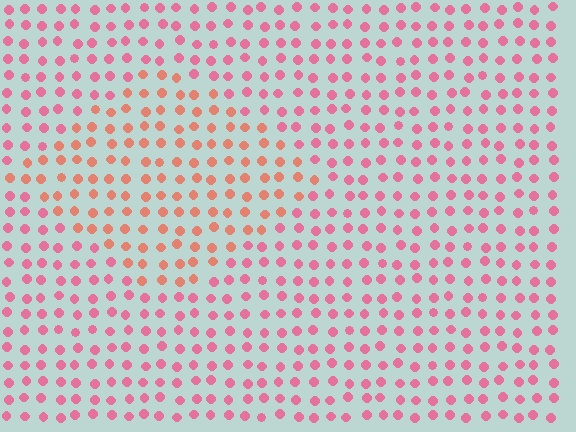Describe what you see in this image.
The image is filled with small pink elements in a uniform arrangement. A diamond-shaped region is visible where the elements are tinted to a slightly different hue, forming a subtle color boundary.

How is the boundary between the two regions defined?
The boundary is defined purely by a slight shift in hue (about 31 degrees). Spacing, size, and orientation are identical on both sides.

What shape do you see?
I see a diamond.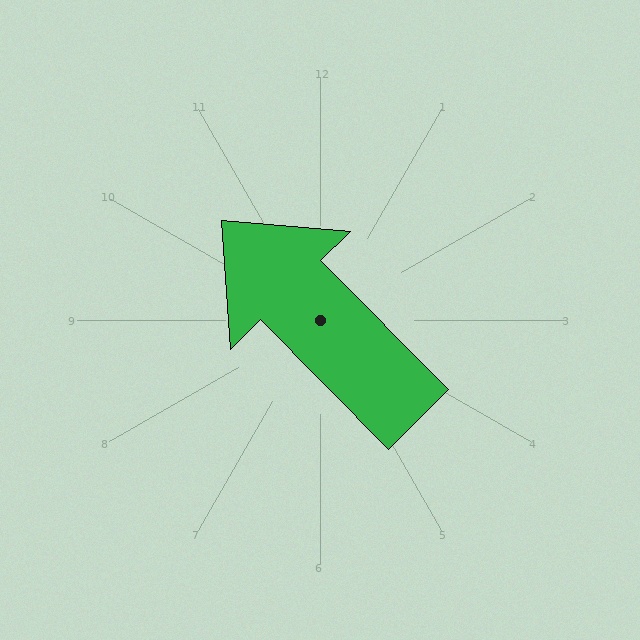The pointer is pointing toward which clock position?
Roughly 11 o'clock.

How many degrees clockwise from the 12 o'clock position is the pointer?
Approximately 315 degrees.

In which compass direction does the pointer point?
Northwest.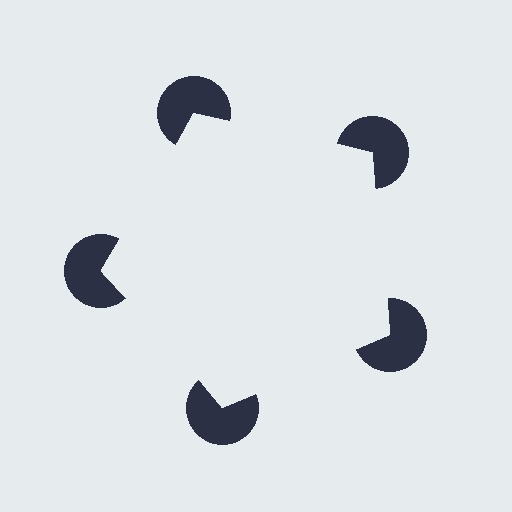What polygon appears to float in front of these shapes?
An illusory pentagon — its edges are inferred from the aligned wedge cuts in the pac-man discs, not physically drawn.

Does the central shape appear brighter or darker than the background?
It typically appears slightly brighter than the background, even though no actual brightness change is drawn.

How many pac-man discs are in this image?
There are 5 — one at each vertex of the illusory pentagon.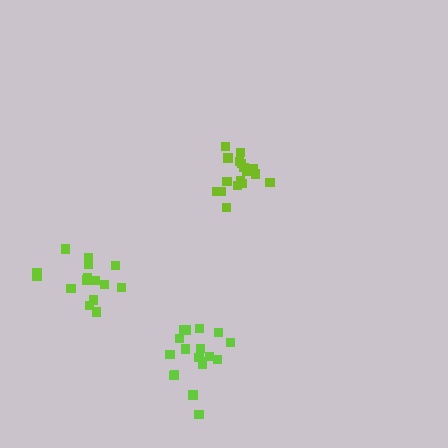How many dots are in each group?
Group 1: 17 dots, Group 2: 18 dots, Group 3: 15 dots (50 total).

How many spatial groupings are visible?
There are 3 spatial groupings.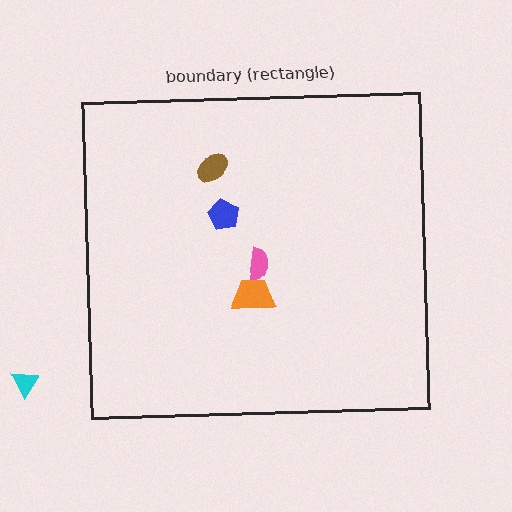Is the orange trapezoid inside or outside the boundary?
Inside.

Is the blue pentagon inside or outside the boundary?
Inside.